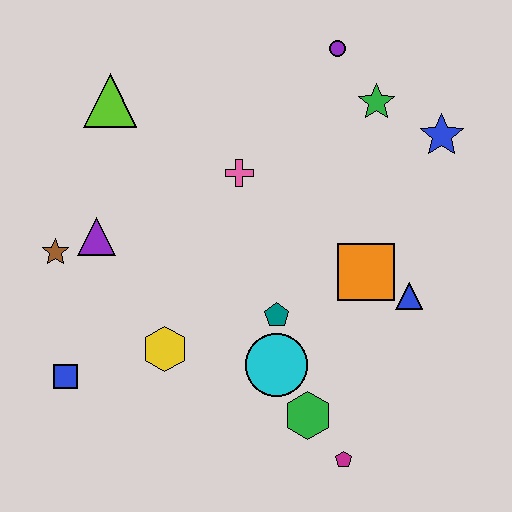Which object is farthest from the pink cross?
The magenta pentagon is farthest from the pink cross.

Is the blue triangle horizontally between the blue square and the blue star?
Yes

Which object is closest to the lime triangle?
The purple triangle is closest to the lime triangle.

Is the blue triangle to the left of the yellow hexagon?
No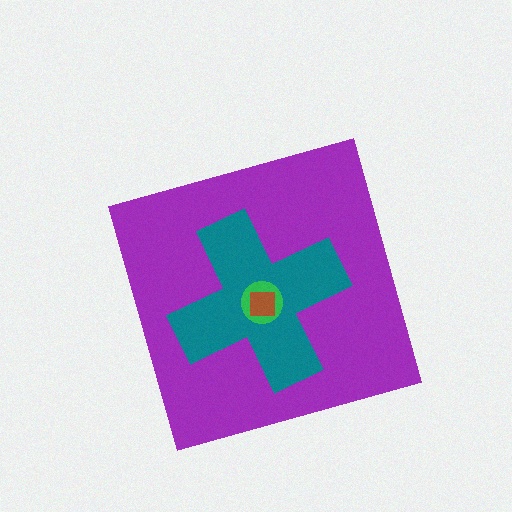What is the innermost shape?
The brown square.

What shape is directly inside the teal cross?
The green circle.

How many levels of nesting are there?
4.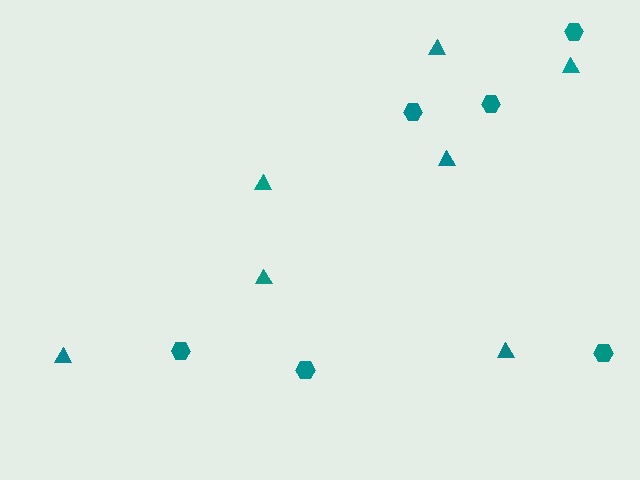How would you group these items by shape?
There are 2 groups: one group of hexagons (6) and one group of triangles (7).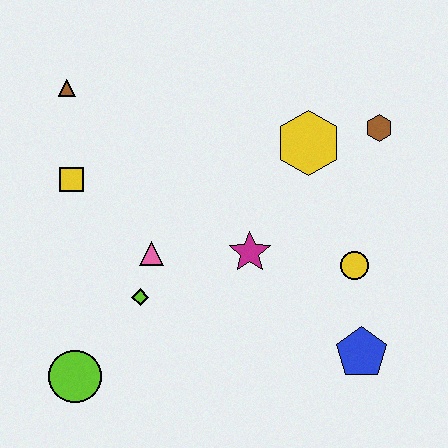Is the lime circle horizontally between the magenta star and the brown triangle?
Yes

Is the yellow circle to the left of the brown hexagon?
Yes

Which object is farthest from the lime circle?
The brown hexagon is farthest from the lime circle.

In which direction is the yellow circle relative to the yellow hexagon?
The yellow circle is below the yellow hexagon.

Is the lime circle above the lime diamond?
No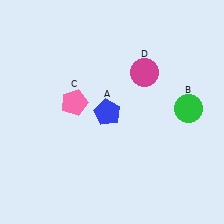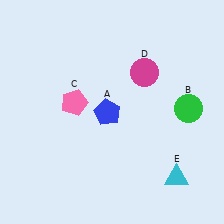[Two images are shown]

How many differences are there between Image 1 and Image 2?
There is 1 difference between the two images.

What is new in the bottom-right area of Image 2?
A cyan triangle (E) was added in the bottom-right area of Image 2.